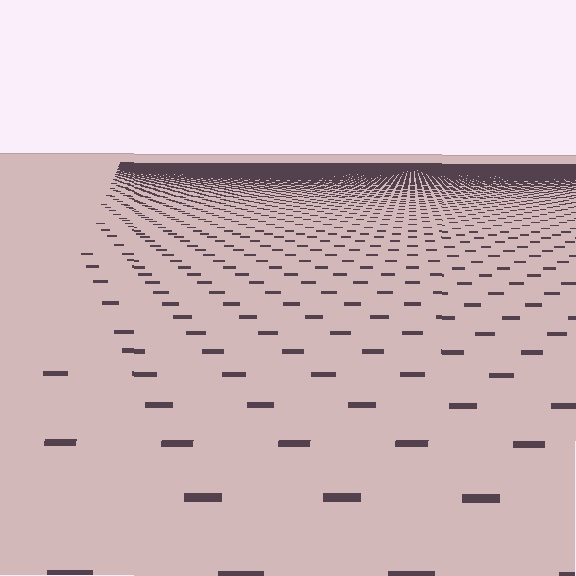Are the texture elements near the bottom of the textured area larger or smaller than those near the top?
Larger. Near the bottom, elements are closer to the viewer and appear at a bigger on-screen size.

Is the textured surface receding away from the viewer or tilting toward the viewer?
The surface is receding away from the viewer. Texture elements get smaller and denser toward the top.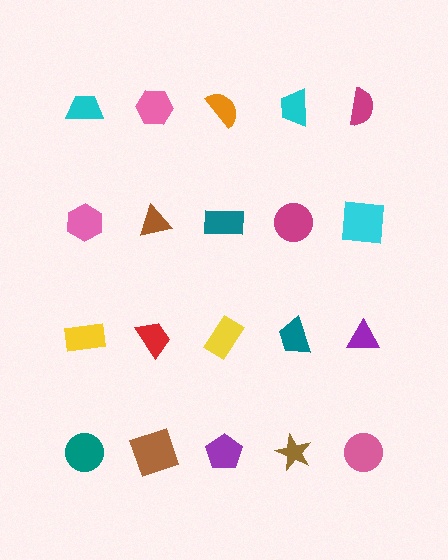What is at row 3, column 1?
A yellow rectangle.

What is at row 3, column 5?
A purple triangle.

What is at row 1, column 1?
A cyan trapezoid.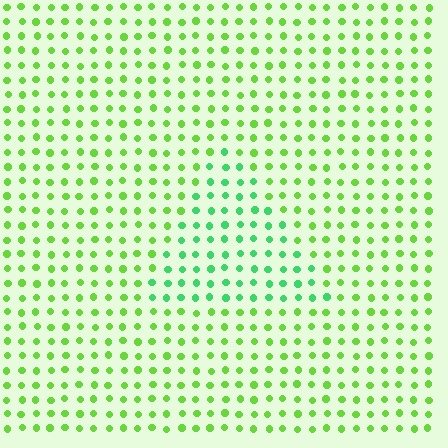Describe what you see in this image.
The image is filled with small lime elements in a uniform arrangement. A triangle-shaped region is visible where the elements are tinted to a slightly different hue, forming a subtle color boundary.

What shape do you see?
I see a triangle.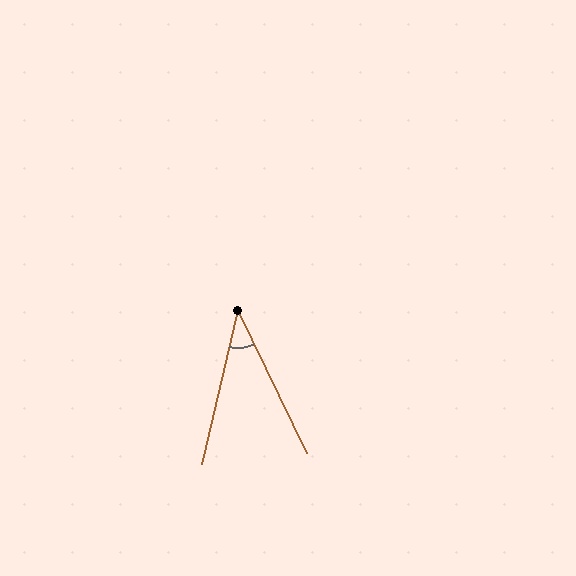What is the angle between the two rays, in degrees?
Approximately 39 degrees.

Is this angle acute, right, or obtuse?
It is acute.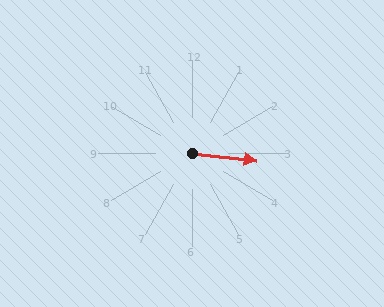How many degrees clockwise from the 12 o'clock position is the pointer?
Approximately 96 degrees.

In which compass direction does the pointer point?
East.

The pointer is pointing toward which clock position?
Roughly 3 o'clock.